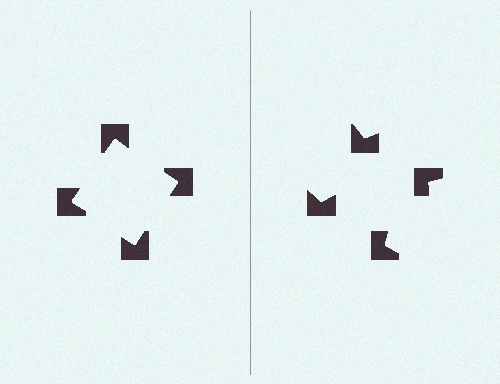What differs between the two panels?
The notched squares are positioned identically on both sides; only the wedge orientations differ. On the left they align to a square; on the right they are misaligned.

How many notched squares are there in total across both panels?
8 — 4 on each side.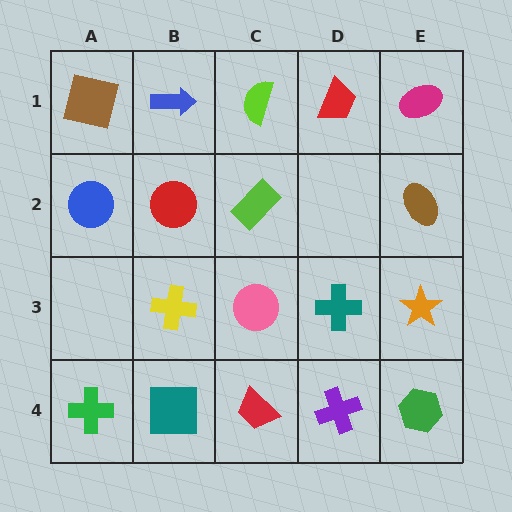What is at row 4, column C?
A red trapezoid.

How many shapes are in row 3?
4 shapes.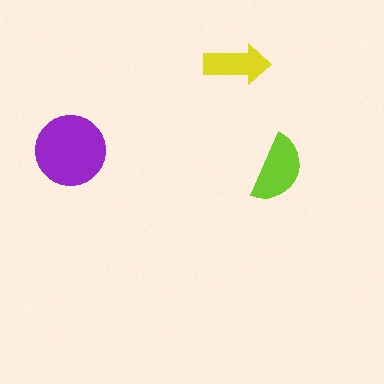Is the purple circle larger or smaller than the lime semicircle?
Larger.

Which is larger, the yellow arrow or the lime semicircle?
The lime semicircle.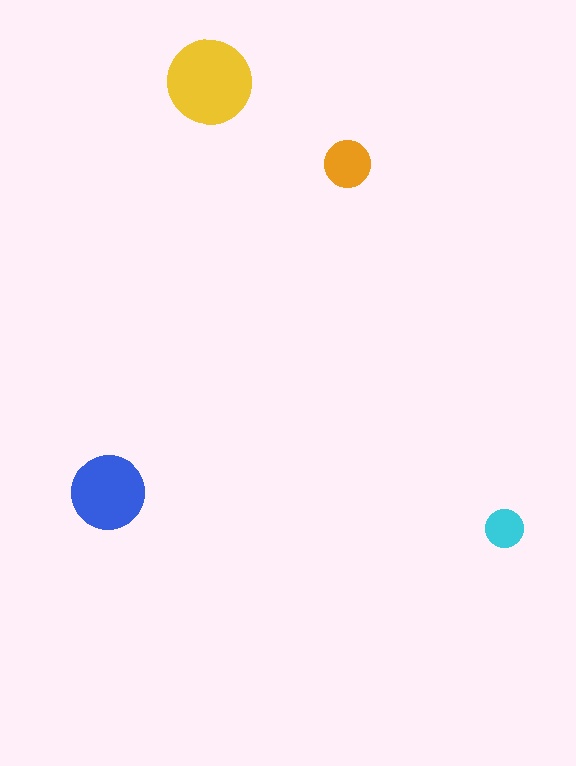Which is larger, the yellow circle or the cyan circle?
The yellow one.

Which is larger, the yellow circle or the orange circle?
The yellow one.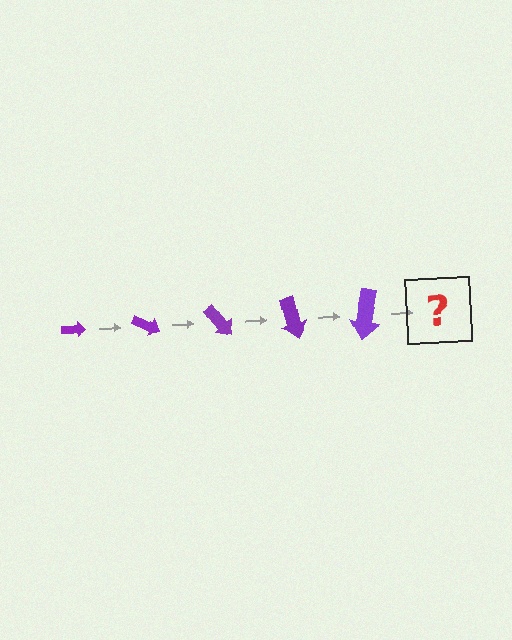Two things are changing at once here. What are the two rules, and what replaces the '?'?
The two rules are that the arrow grows larger each step and it rotates 25 degrees each step. The '?' should be an arrow, larger than the previous one and rotated 125 degrees from the start.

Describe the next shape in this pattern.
It should be an arrow, larger than the previous one and rotated 125 degrees from the start.